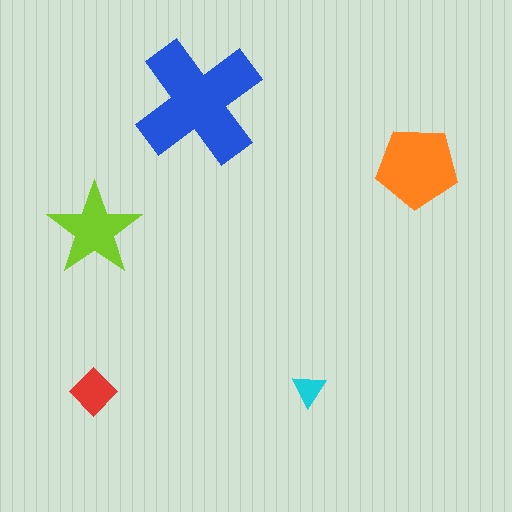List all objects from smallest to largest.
The cyan triangle, the red diamond, the lime star, the orange pentagon, the blue cross.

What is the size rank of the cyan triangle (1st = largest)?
5th.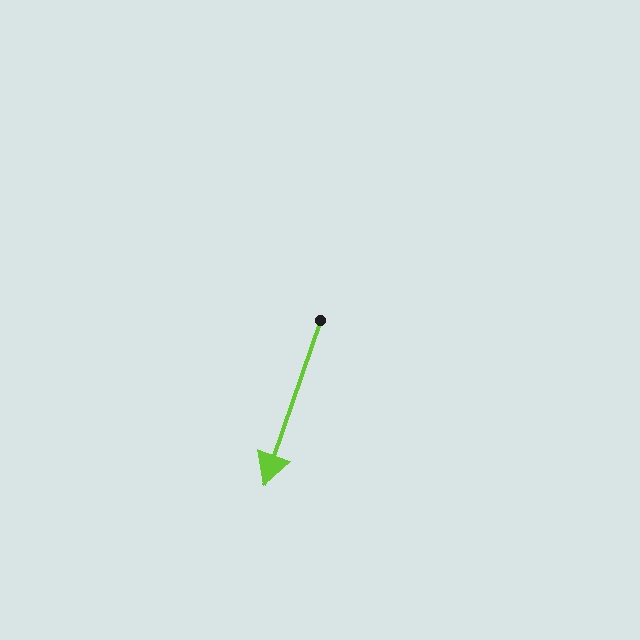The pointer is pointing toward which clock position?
Roughly 7 o'clock.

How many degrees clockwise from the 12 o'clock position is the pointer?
Approximately 199 degrees.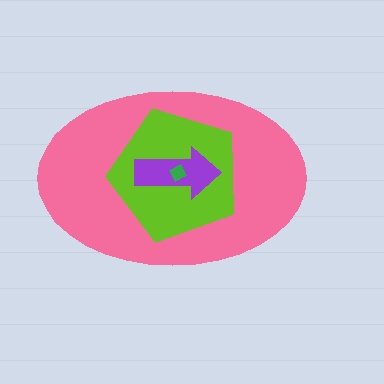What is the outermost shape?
The pink ellipse.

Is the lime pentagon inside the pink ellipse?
Yes.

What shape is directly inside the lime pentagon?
The purple arrow.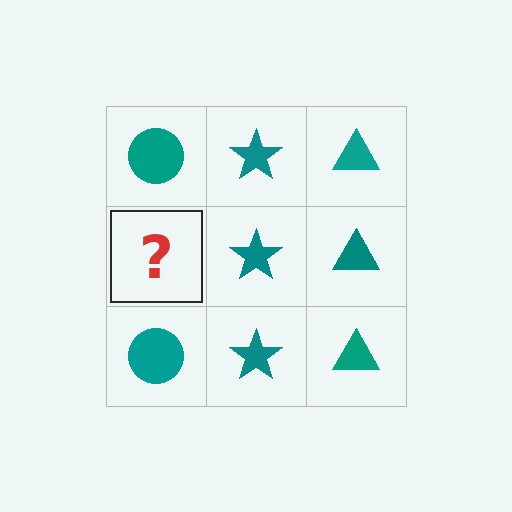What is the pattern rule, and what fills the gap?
The rule is that each column has a consistent shape. The gap should be filled with a teal circle.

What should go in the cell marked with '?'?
The missing cell should contain a teal circle.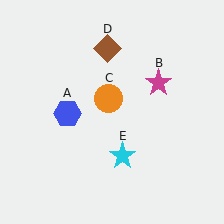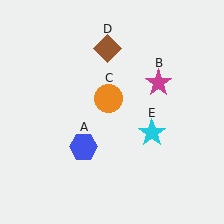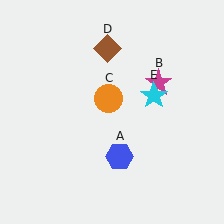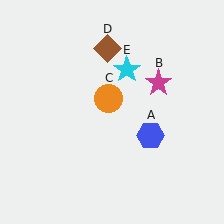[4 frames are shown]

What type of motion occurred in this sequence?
The blue hexagon (object A), cyan star (object E) rotated counterclockwise around the center of the scene.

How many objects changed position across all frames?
2 objects changed position: blue hexagon (object A), cyan star (object E).